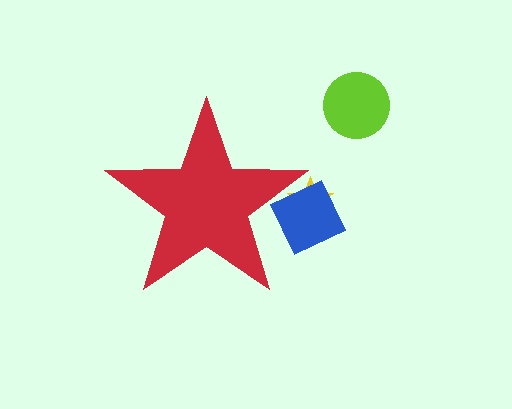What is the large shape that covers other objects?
A red star.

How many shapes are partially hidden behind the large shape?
2 shapes are partially hidden.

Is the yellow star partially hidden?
Yes, the yellow star is partially hidden behind the red star.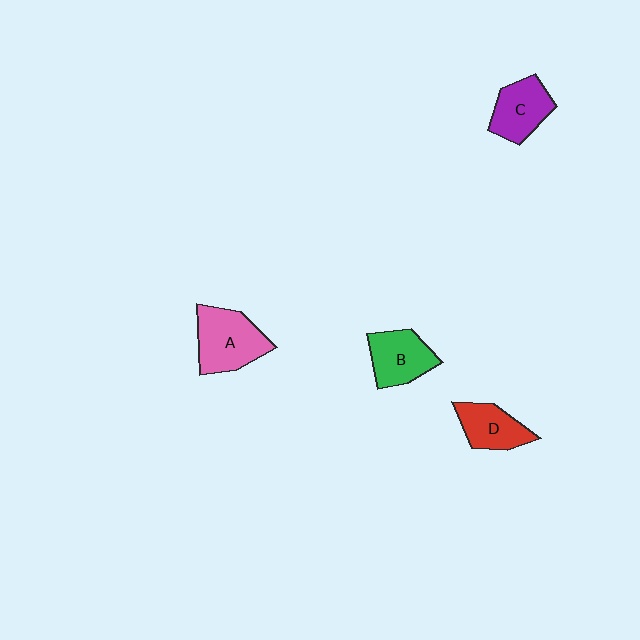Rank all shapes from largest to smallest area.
From largest to smallest: A (pink), B (green), C (purple), D (red).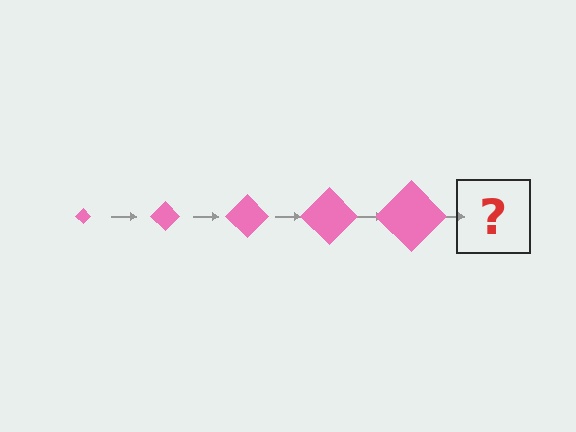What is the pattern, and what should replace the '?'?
The pattern is that the diamond gets progressively larger each step. The '?' should be a pink diamond, larger than the previous one.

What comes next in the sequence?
The next element should be a pink diamond, larger than the previous one.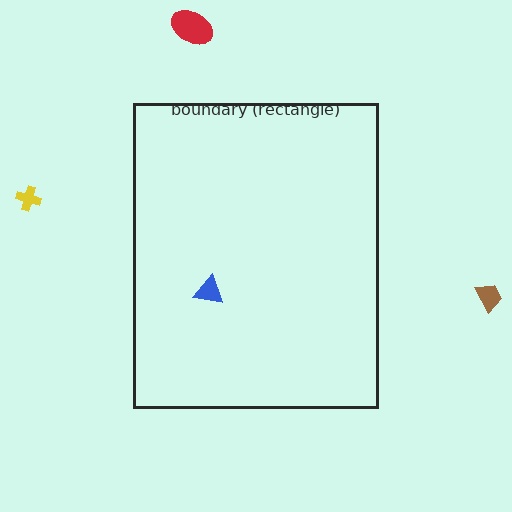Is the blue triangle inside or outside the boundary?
Inside.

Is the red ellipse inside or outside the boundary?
Outside.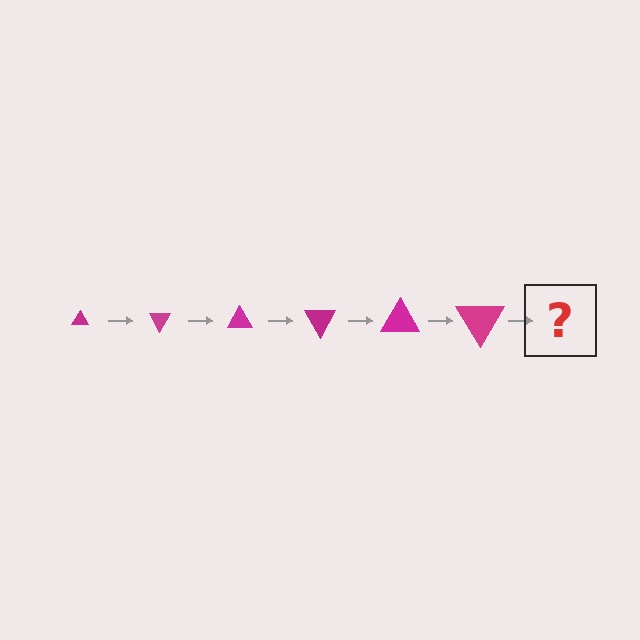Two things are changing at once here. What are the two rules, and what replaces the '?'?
The two rules are that the triangle grows larger each step and it rotates 60 degrees each step. The '?' should be a triangle, larger than the previous one and rotated 360 degrees from the start.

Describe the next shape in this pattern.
It should be a triangle, larger than the previous one and rotated 360 degrees from the start.